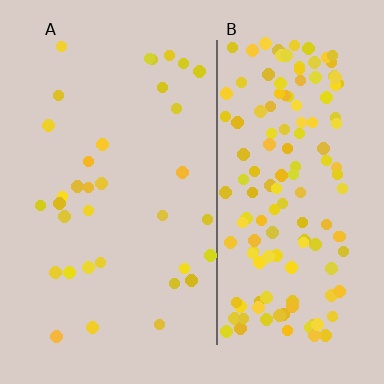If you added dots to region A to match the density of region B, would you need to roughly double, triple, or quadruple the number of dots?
Approximately quadruple.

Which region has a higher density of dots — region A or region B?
B (the right).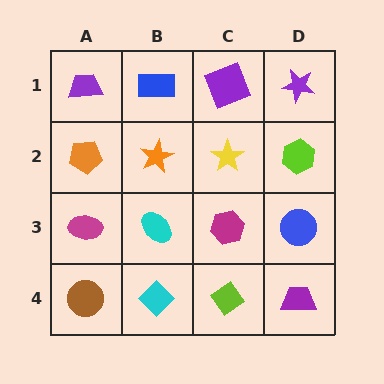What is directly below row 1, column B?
An orange star.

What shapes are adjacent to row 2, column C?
A purple square (row 1, column C), a magenta hexagon (row 3, column C), an orange star (row 2, column B), a lime hexagon (row 2, column D).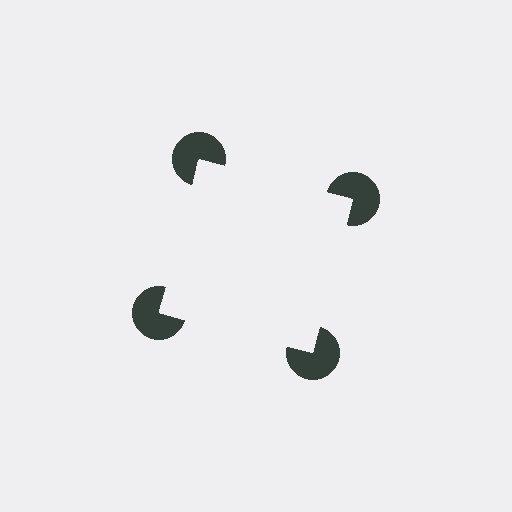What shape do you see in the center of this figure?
An illusory square — its edges are inferred from the aligned wedge cuts in the pac-man discs, not physically drawn.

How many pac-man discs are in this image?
There are 4 — one at each vertex of the illusory square.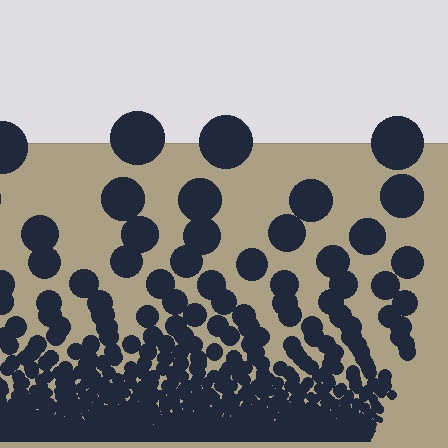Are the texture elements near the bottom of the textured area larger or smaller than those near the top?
Smaller. The gradient is inverted — elements near the bottom are smaller and denser.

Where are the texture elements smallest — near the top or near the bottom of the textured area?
Near the bottom.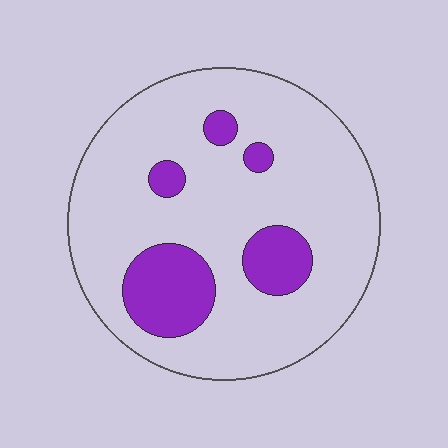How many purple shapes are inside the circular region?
5.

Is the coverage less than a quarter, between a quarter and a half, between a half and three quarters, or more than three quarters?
Less than a quarter.